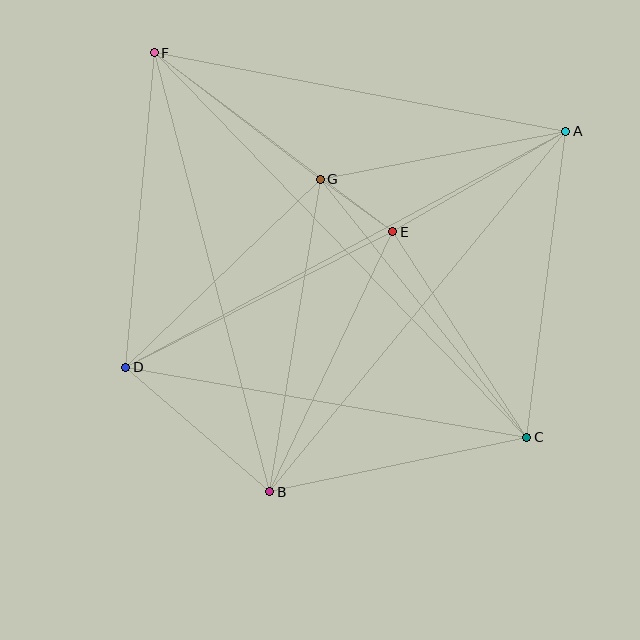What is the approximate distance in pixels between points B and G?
The distance between B and G is approximately 317 pixels.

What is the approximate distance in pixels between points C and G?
The distance between C and G is approximately 330 pixels.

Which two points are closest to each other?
Points E and G are closest to each other.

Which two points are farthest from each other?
Points C and F are farthest from each other.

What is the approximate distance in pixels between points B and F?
The distance between B and F is approximately 454 pixels.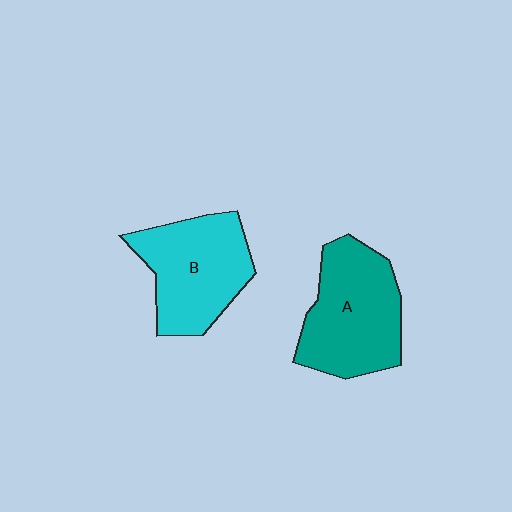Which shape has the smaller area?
Shape B (cyan).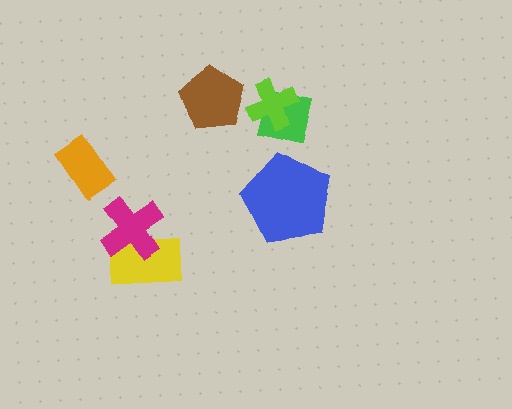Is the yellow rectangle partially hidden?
Yes, it is partially covered by another shape.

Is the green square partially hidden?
Yes, it is partially covered by another shape.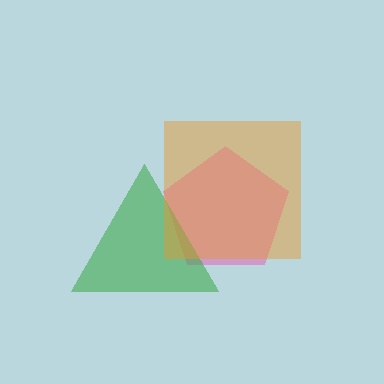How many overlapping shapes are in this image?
There are 3 overlapping shapes in the image.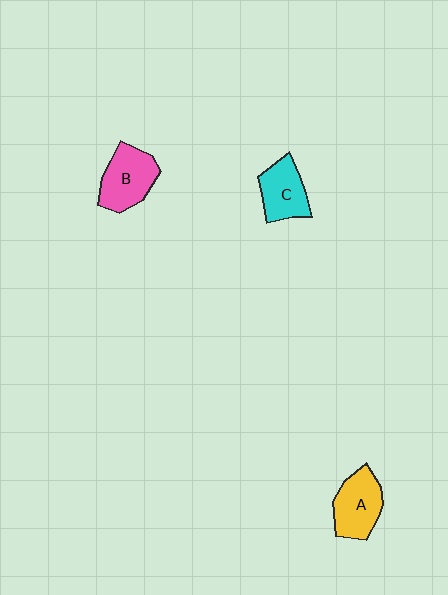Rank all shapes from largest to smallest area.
From largest to smallest: B (pink), A (yellow), C (cyan).